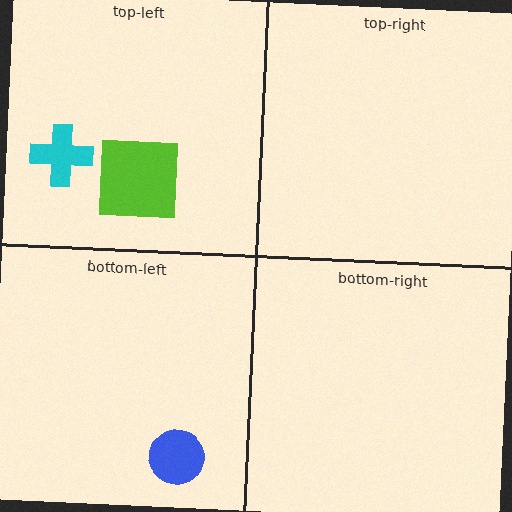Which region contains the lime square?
The top-left region.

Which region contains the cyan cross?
The top-left region.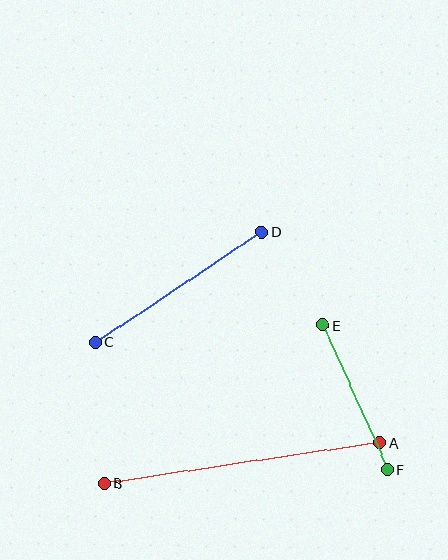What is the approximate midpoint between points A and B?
The midpoint is at approximately (242, 463) pixels.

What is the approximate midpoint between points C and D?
The midpoint is at approximately (178, 287) pixels.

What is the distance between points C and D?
The distance is approximately 200 pixels.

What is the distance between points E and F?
The distance is approximately 158 pixels.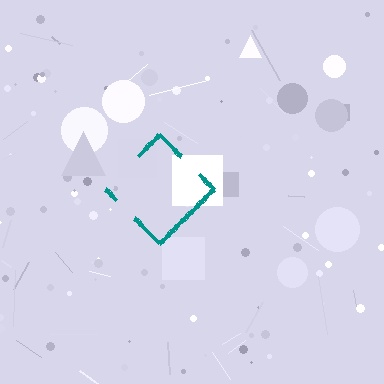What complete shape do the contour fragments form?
The contour fragments form a diamond.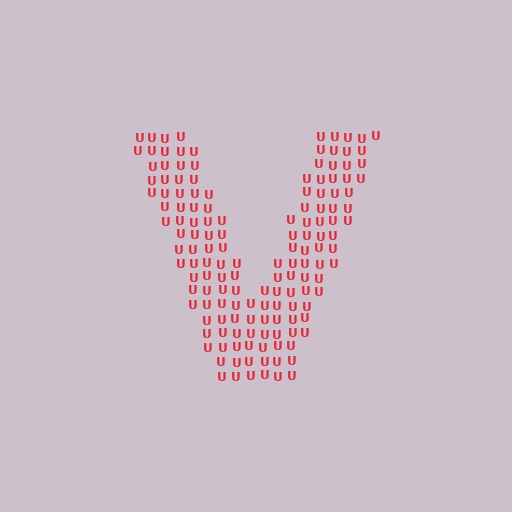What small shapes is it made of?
It is made of small letter U's.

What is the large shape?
The large shape is the letter V.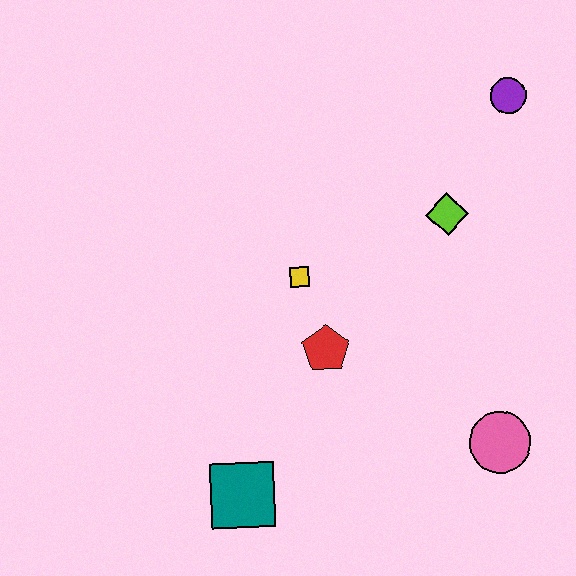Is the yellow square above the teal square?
Yes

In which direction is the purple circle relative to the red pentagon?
The purple circle is above the red pentagon.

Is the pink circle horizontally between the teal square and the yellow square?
No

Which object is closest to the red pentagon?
The yellow square is closest to the red pentagon.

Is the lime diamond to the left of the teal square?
No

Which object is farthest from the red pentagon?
The purple circle is farthest from the red pentagon.